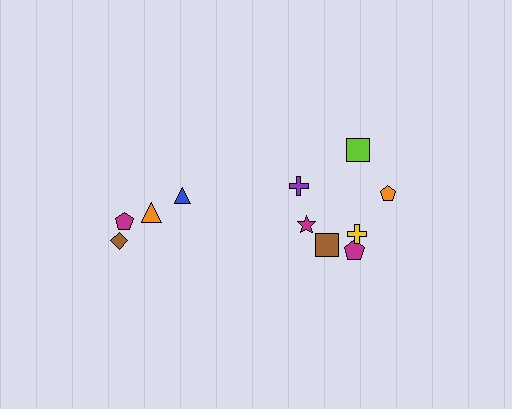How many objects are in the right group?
There are 7 objects.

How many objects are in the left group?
There are 4 objects.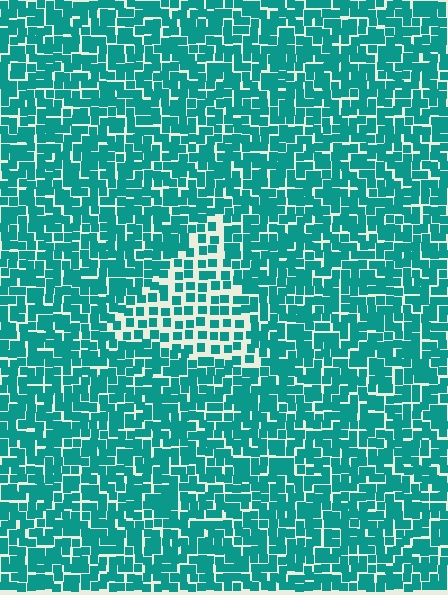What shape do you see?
I see a triangle.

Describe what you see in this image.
The image contains small teal elements arranged at two different densities. A triangle-shaped region is visible where the elements are less densely packed than the surrounding area.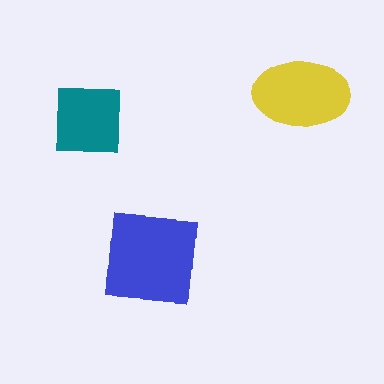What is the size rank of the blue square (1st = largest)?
1st.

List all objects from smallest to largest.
The teal square, the yellow ellipse, the blue square.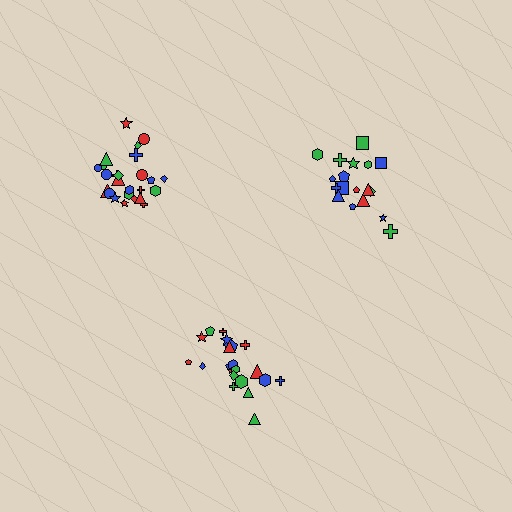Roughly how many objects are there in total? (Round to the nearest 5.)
Roughly 65 objects in total.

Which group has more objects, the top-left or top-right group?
The top-left group.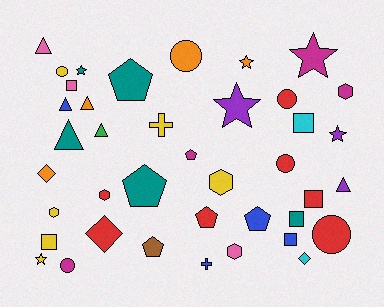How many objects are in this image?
There are 40 objects.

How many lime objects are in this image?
There are no lime objects.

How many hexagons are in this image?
There are 5 hexagons.